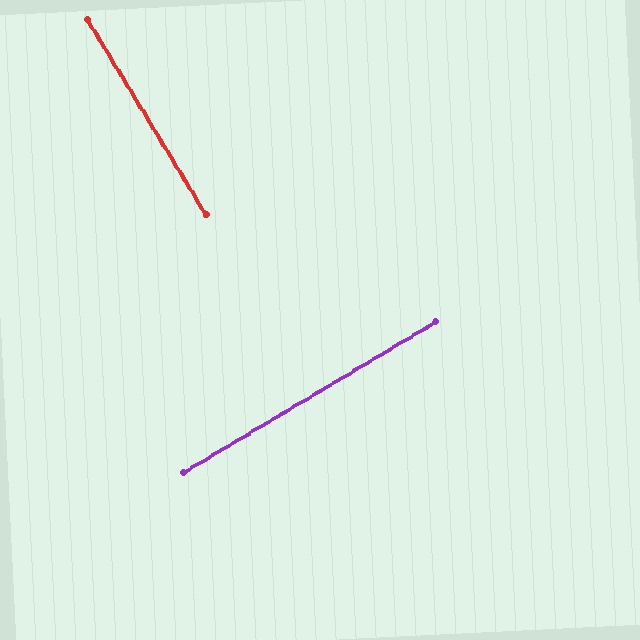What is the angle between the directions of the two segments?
Approximately 90 degrees.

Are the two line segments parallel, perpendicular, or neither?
Perpendicular — they meet at approximately 90°.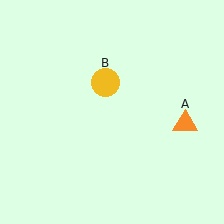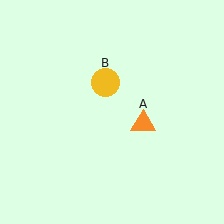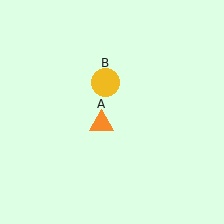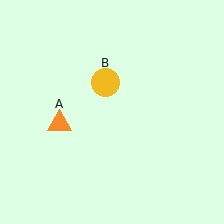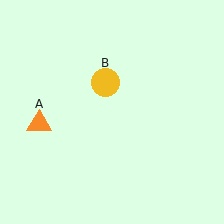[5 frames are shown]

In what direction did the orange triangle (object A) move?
The orange triangle (object A) moved left.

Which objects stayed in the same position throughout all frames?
Yellow circle (object B) remained stationary.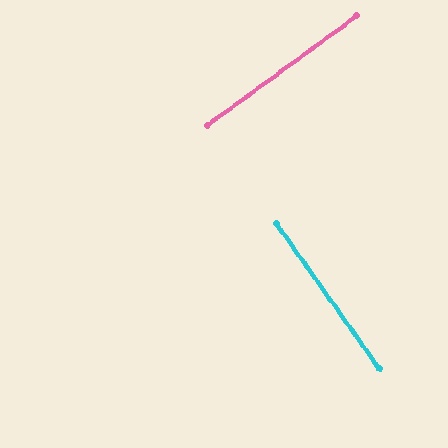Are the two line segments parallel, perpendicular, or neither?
Perpendicular — they meet at approximately 89°.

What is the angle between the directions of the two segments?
Approximately 89 degrees.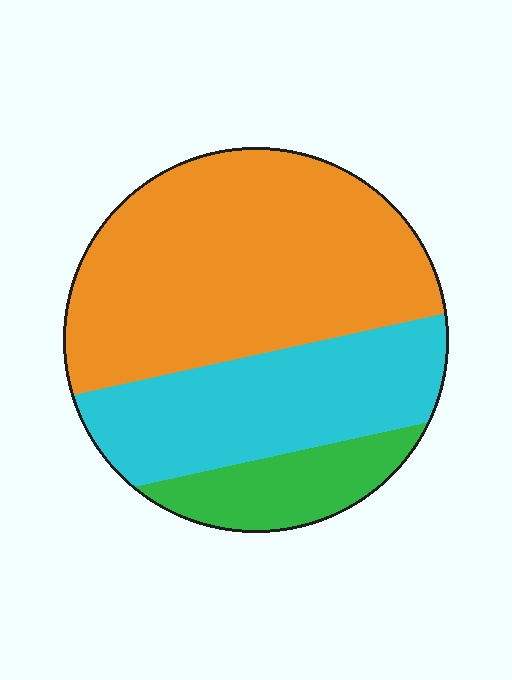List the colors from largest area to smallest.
From largest to smallest: orange, cyan, green.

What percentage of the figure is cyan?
Cyan covers 31% of the figure.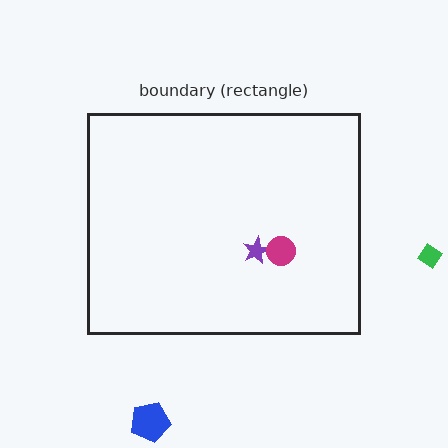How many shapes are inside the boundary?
2 inside, 2 outside.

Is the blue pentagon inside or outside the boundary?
Outside.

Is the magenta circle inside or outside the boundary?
Inside.